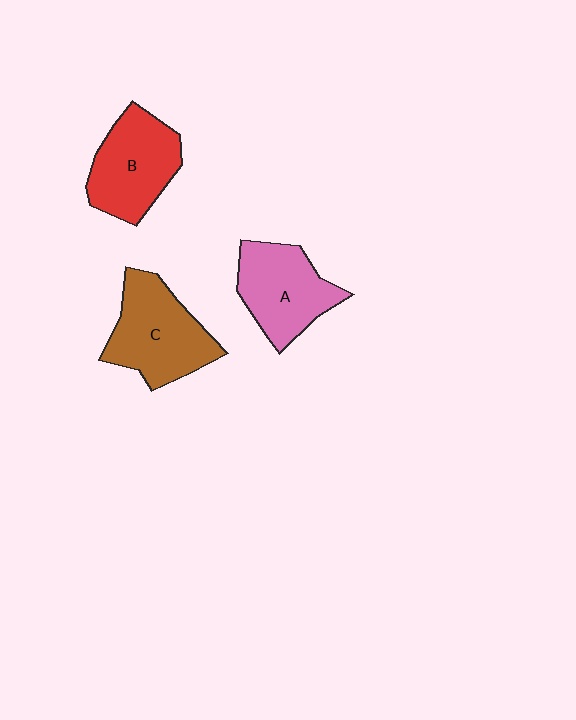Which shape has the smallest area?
Shape A (pink).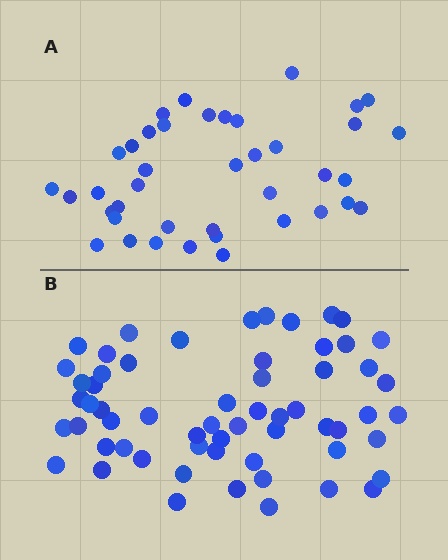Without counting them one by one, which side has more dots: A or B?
Region B (the bottom region) has more dots.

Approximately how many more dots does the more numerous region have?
Region B has approximately 20 more dots than region A.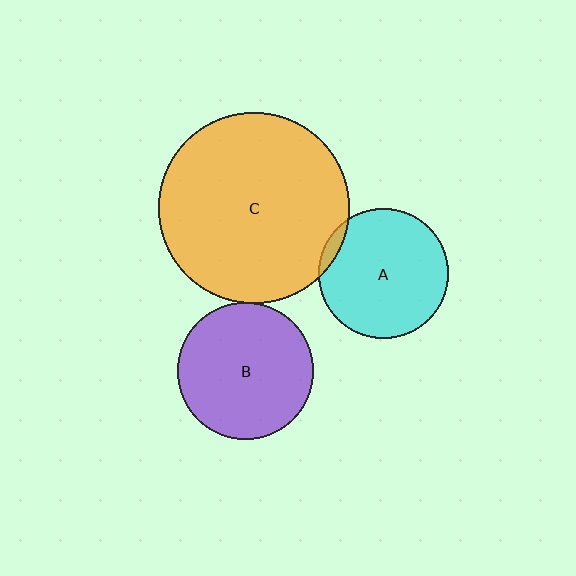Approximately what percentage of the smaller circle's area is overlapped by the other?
Approximately 5%.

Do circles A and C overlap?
Yes.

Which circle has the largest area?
Circle C (orange).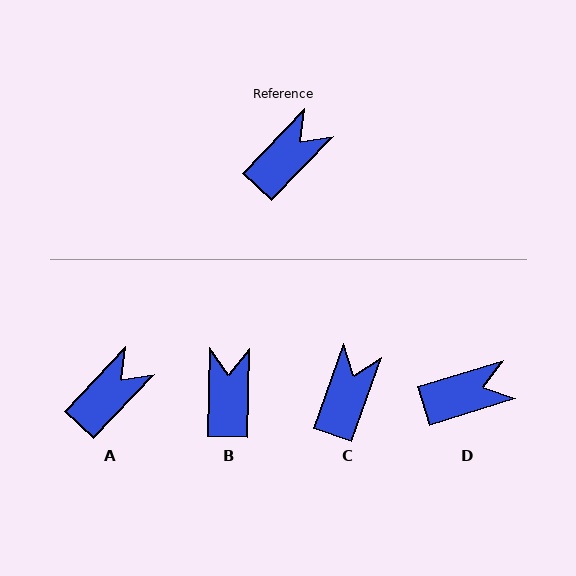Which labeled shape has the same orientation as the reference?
A.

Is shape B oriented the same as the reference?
No, it is off by about 42 degrees.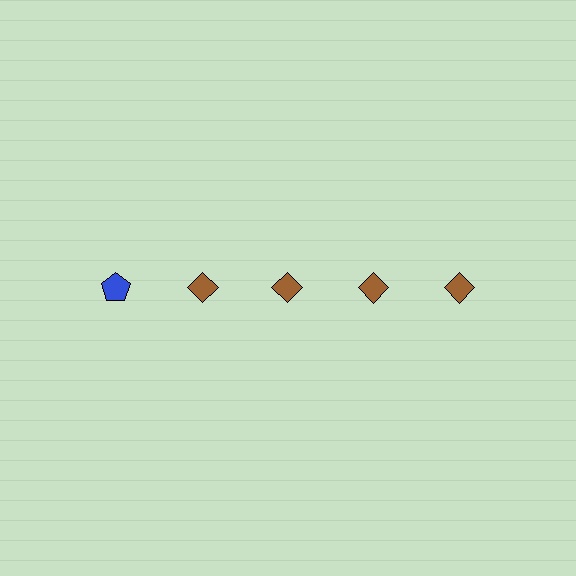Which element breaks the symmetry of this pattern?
The blue pentagon in the top row, leftmost column breaks the symmetry. All other shapes are brown diamonds.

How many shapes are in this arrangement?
There are 5 shapes arranged in a grid pattern.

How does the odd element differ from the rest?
It differs in both color (blue instead of brown) and shape (pentagon instead of diamond).